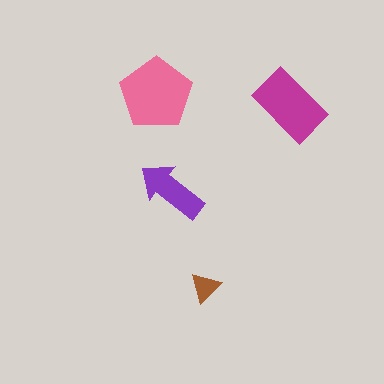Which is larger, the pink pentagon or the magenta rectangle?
The pink pentagon.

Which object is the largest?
The pink pentagon.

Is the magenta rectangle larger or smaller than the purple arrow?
Larger.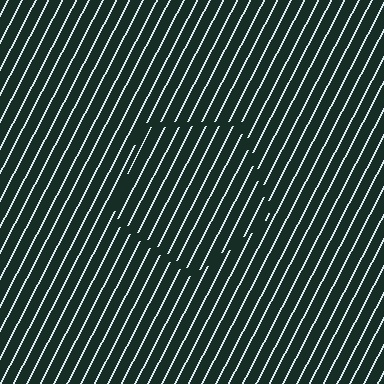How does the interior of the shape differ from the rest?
The interior of the shape contains the same grating, shifted by half a period — the contour is defined by the phase discontinuity where line-ends from the inner and outer gratings abut.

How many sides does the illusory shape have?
5 sides — the line-ends trace a pentagon.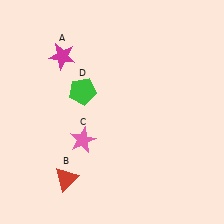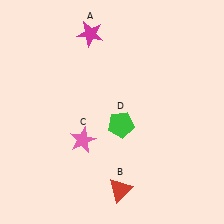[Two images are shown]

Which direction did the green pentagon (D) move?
The green pentagon (D) moved right.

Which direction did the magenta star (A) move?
The magenta star (A) moved right.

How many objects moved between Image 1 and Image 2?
3 objects moved between the two images.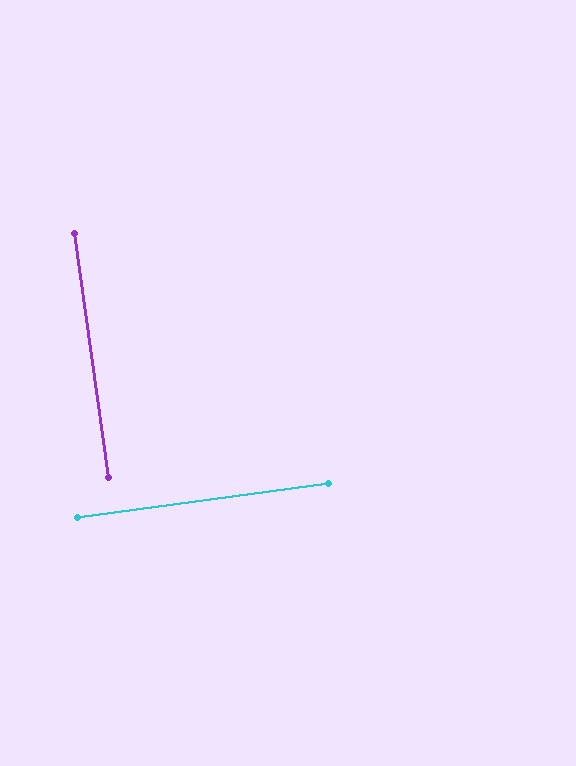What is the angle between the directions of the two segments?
Approximately 90 degrees.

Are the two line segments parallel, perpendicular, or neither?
Perpendicular — they meet at approximately 90°.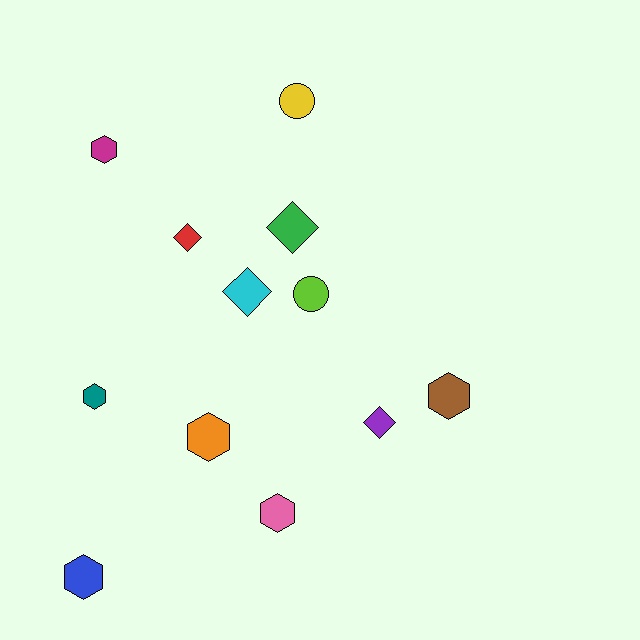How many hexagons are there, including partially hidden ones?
There are 6 hexagons.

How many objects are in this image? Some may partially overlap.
There are 12 objects.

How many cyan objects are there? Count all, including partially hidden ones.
There is 1 cyan object.